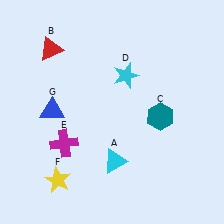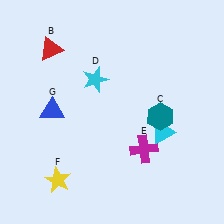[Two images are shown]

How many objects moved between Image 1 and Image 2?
3 objects moved between the two images.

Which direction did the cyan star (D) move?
The cyan star (D) moved left.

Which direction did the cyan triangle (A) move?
The cyan triangle (A) moved right.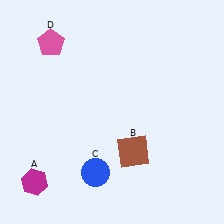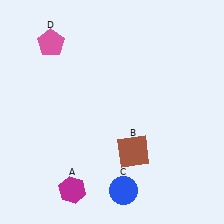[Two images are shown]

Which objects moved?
The objects that moved are: the magenta hexagon (A), the blue circle (C).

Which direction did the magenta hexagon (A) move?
The magenta hexagon (A) moved right.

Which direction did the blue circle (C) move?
The blue circle (C) moved right.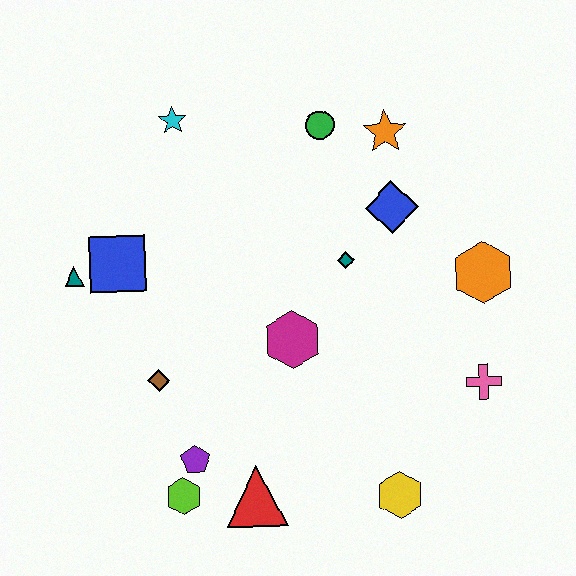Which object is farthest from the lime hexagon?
The orange star is farthest from the lime hexagon.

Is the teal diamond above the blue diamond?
No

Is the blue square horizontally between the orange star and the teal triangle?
Yes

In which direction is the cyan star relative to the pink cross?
The cyan star is to the left of the pink cross.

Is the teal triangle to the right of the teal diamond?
No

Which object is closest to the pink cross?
The orange hexagon is closest to the pink cross.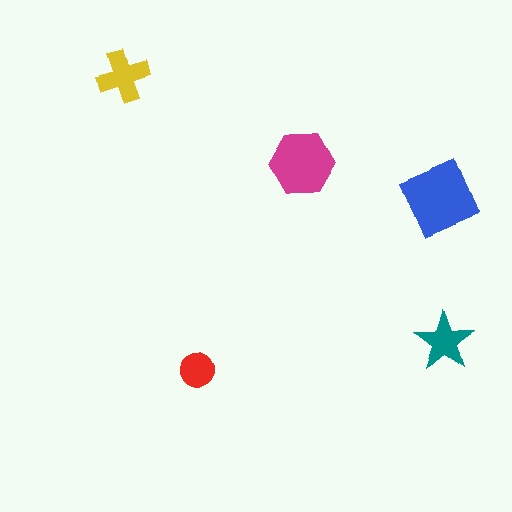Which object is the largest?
The blue square.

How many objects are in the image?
There are 5 objects in the image.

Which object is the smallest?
The red circle.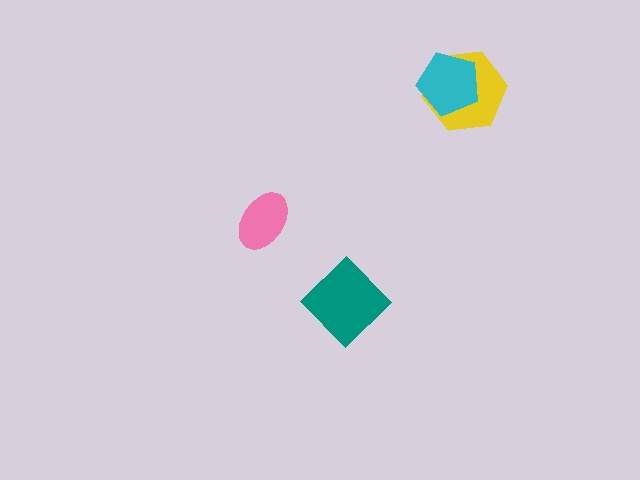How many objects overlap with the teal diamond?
0 objects overlap with the teal diamond.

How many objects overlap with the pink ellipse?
0 objects overlap with the pink ellipse.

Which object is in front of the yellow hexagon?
The cyan pentagon is in front of the yellow hexagon.